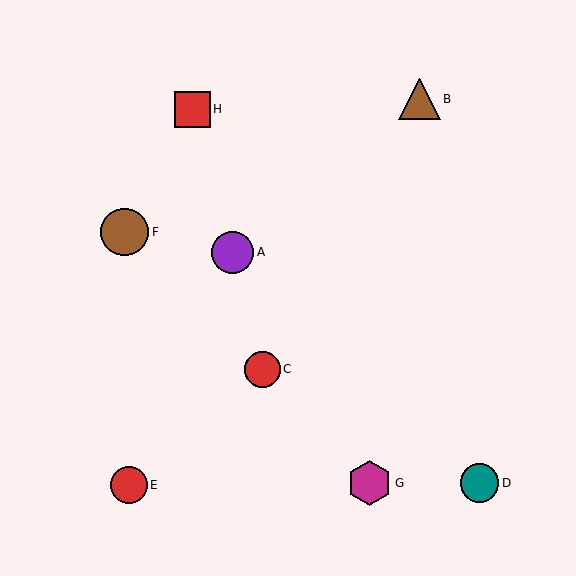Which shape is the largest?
The brown circle (labeled F) is the largest.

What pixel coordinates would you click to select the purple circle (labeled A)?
Click at (233, 252) to select the purple circle A.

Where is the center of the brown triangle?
The center of the brown triangle is at (420, 99).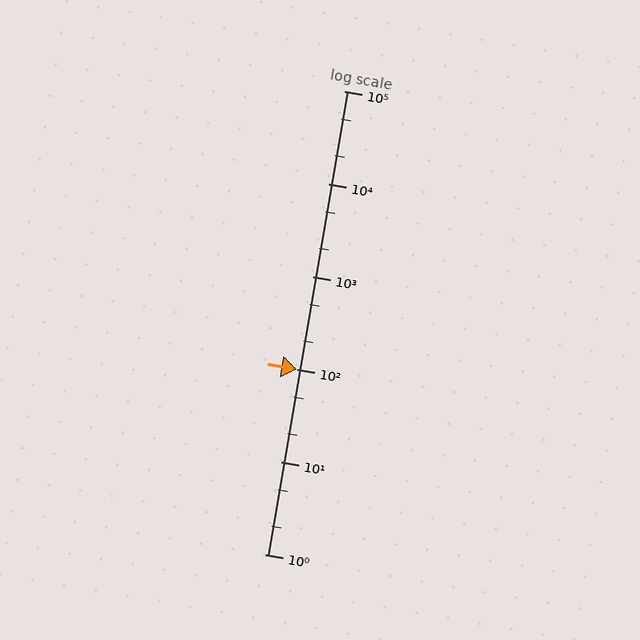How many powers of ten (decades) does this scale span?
The scale spans 5 decades, from 1 to 100000.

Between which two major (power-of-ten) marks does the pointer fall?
The pointer is between 100 and 1000.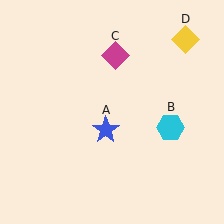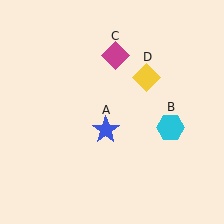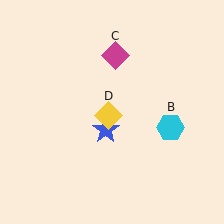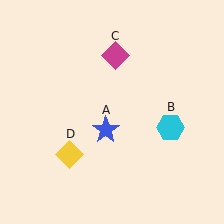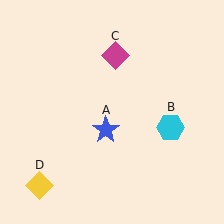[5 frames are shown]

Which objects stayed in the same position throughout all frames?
Blue star (object A) and cyan hexagon (object B) and magenta diamond (object C) remained stationary.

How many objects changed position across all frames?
1 object changed position: yellow diamond (object D).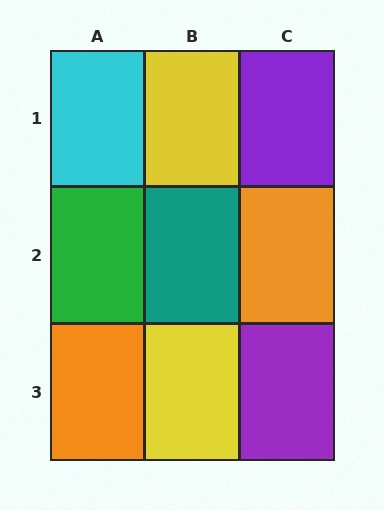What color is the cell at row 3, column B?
Yellow.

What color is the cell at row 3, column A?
Orange.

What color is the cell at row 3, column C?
Purple.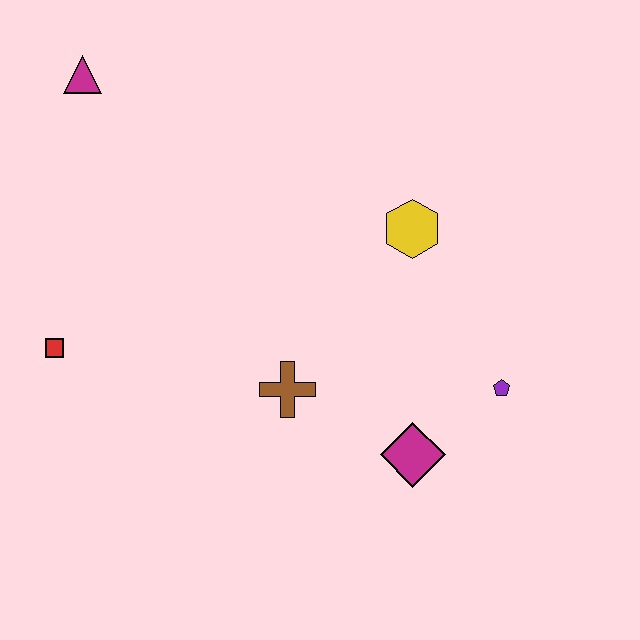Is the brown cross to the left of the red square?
No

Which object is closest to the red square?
The brown cross is closest to the red square.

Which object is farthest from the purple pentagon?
The magenta triangle is farthest from the purple pentagon.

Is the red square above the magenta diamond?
Yes